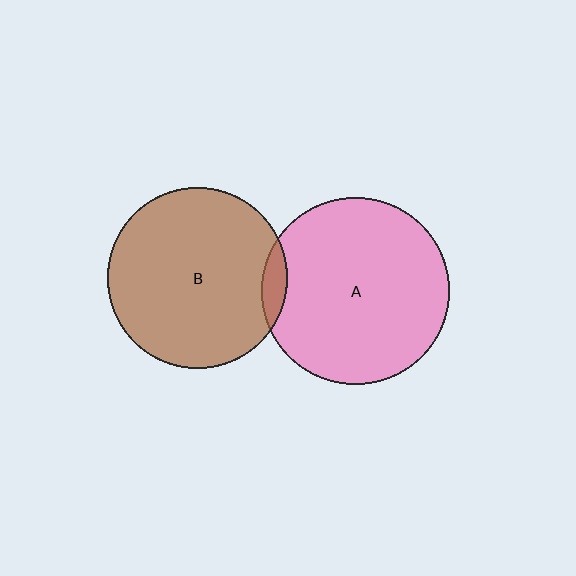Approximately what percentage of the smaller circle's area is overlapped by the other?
Approximately 5%.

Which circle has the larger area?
Circle A (pink).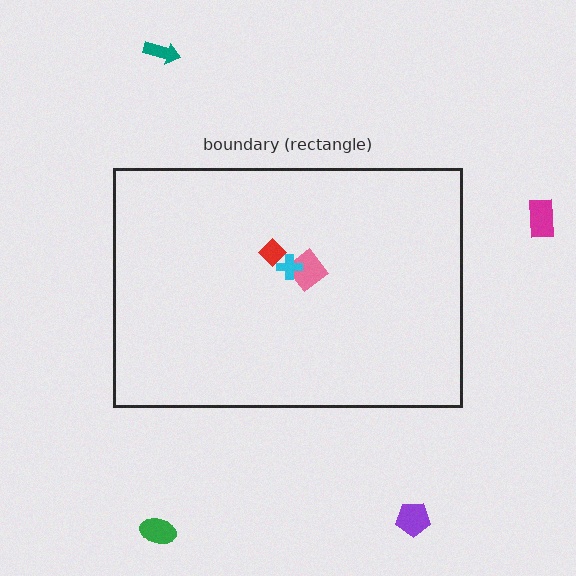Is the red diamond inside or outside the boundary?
Inside.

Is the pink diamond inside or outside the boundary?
Inside.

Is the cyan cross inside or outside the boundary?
Inside.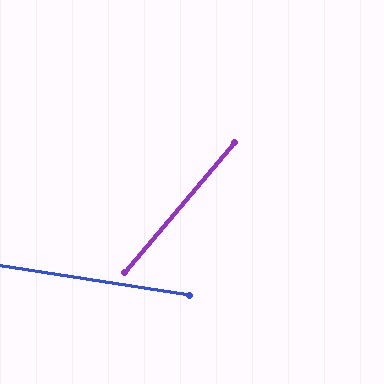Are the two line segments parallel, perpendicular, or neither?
Neither parallel nor perpendicular — they differ by about 59°.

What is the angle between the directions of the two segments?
Approximately 59 degrees.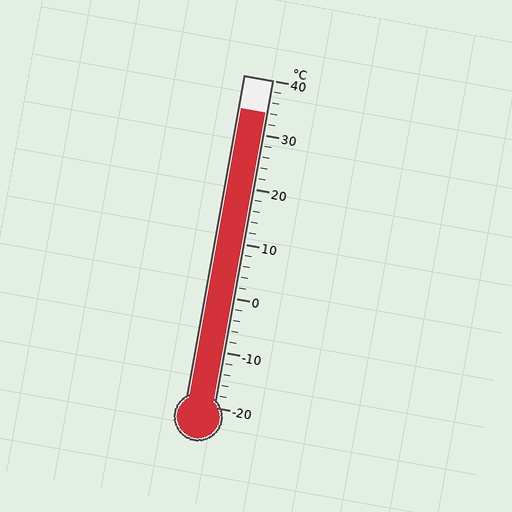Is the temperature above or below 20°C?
The temperature is above 20°C.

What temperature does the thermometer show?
The thermometer shows approximately 34°C.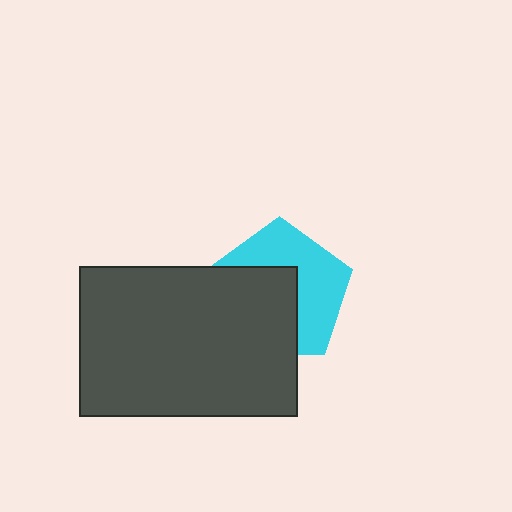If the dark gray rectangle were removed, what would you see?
You would see the complete cyan pentagon.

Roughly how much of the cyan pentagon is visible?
About half of it is visible (roughly 50%).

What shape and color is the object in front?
The object in front is a dark gray rectangle.